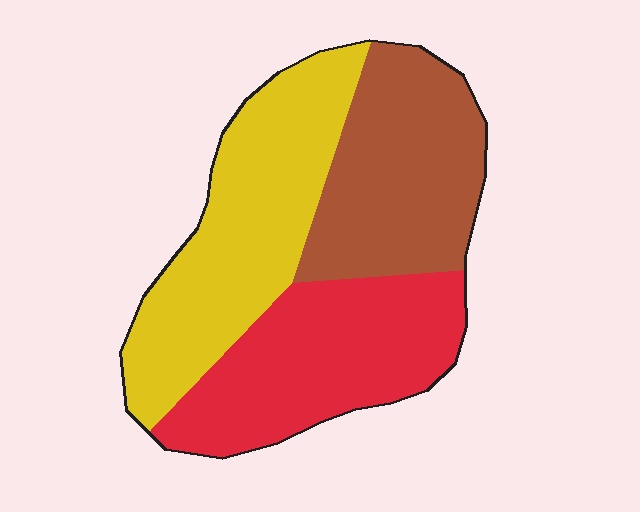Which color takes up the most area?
Yellow, at roughly 35%.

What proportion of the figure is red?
Red takes up about one third (1/3) of the figure.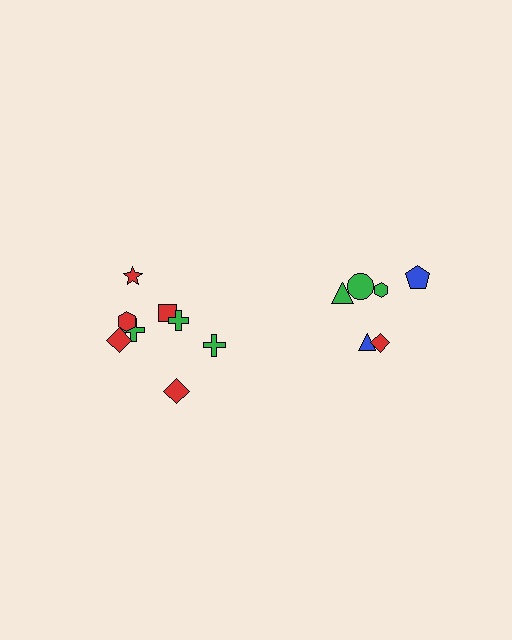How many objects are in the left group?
There are 8 objects.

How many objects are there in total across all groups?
There are 14 objects.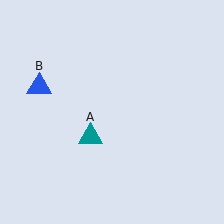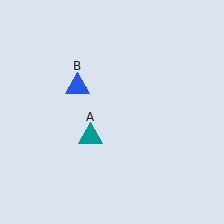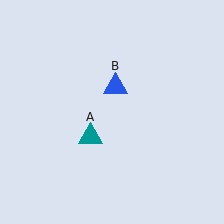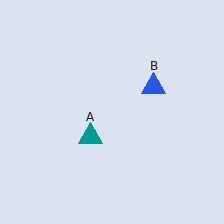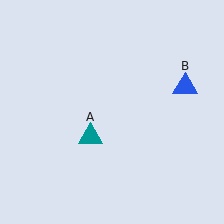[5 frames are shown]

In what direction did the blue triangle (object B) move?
The blue triangle (object B) moved right.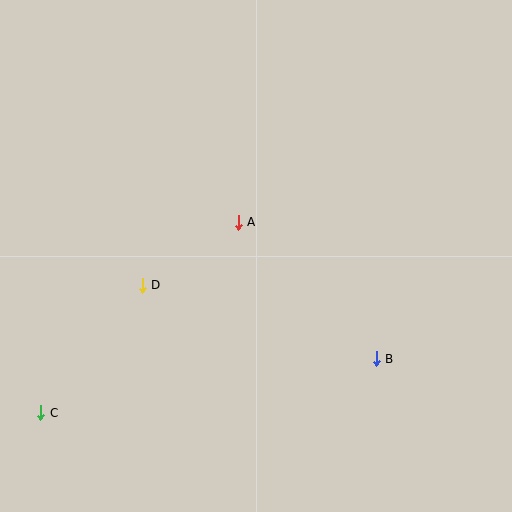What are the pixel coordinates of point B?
Point B is at (376, 359).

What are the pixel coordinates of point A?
Point A is at (238, 222).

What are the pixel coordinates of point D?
Point D is at (142, 285).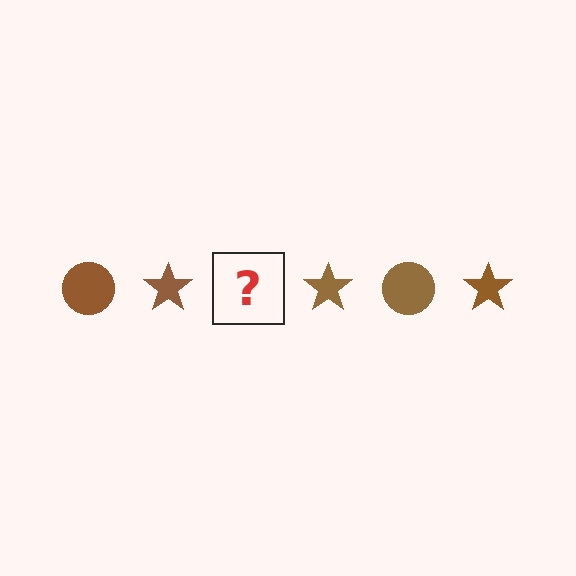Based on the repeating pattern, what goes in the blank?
The blank should be a brown circle.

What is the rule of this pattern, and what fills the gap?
The rule is that the pattern cycles through circle, star shapes in brown. The gap should be filled with a brown circle.